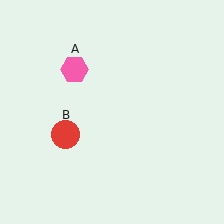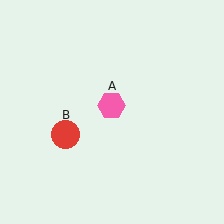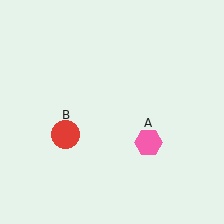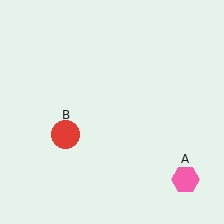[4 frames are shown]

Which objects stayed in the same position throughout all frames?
Red circle (object B) remained stationary.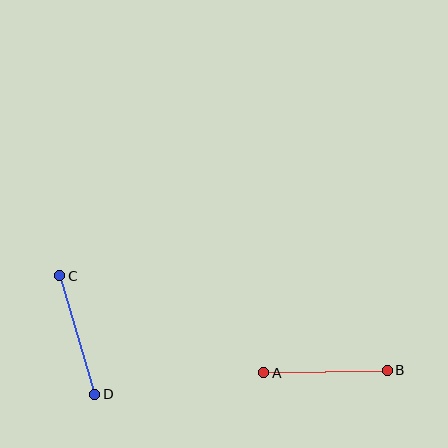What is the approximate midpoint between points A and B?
The midpoint is at approximately (326, 371) pixels.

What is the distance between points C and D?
The distance is approximately 124 pixels.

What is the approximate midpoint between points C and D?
The midpoint is at approximately (77, 335) pixels.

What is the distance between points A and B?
The distance is approximately 124 pixels.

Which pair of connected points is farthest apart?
Points C and D are farthest apart.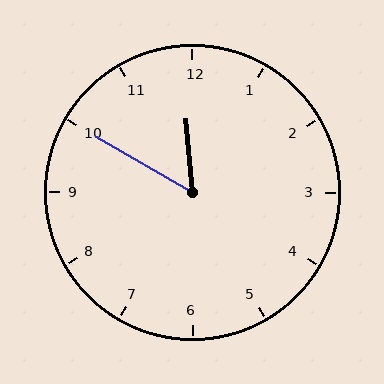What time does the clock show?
11:50.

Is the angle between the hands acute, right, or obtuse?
It is acute.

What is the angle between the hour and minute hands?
Approximately 55 degrees.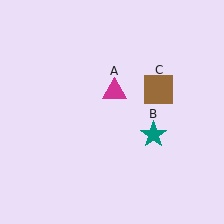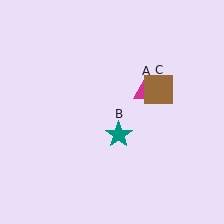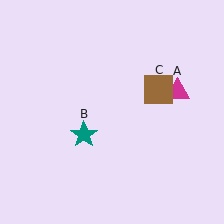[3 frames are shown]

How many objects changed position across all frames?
2 objects changed position: magenta triangle (object A), teal star (object B).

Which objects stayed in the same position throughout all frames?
Brown square (object C) remained stationary.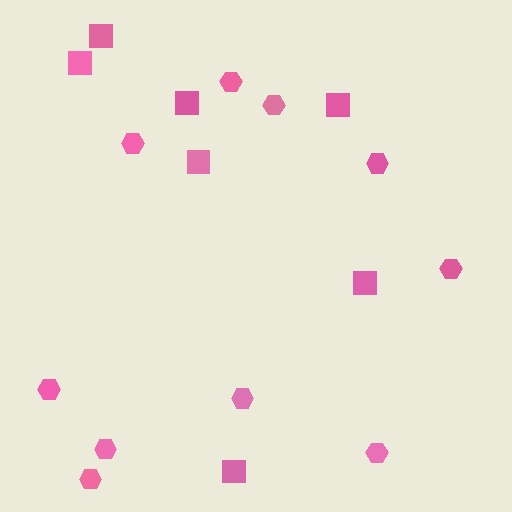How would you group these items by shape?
There are 2 groups: one group of hexagons (10) and one group of squares (7).